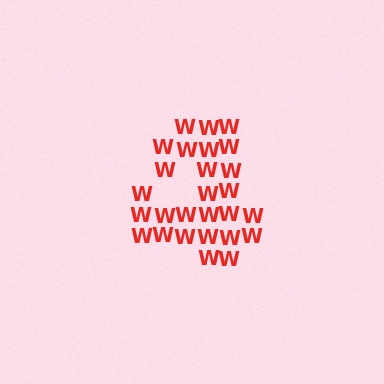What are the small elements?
The small elements are letter W's.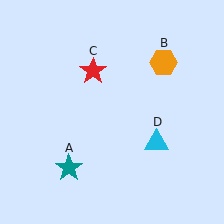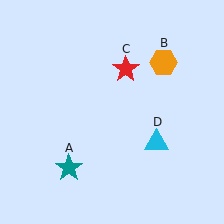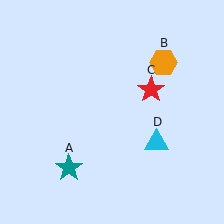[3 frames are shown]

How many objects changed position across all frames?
1 object changed position: red star (object C).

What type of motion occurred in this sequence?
The red star (object C) rotated clockwise around the center of the scene.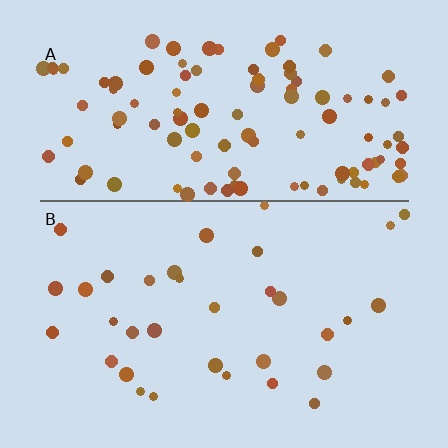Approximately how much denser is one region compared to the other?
Approximately 3.3× — region A over region B.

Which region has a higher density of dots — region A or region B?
A (the top).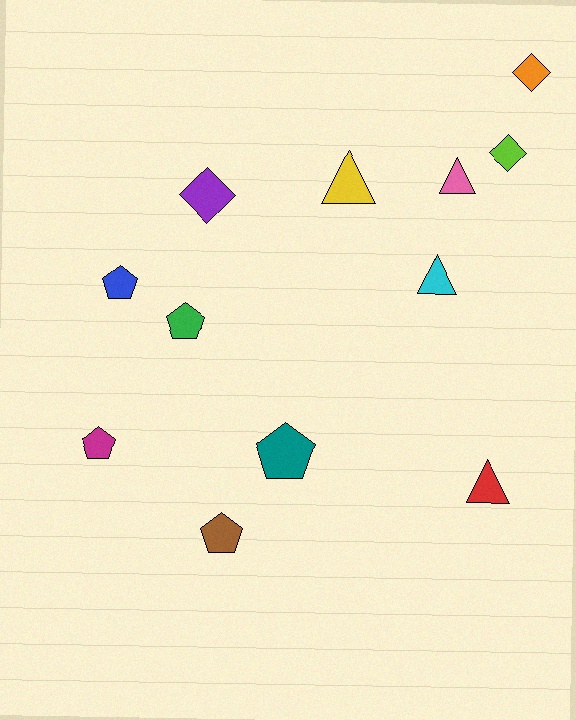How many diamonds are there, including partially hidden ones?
There are 3 diamonds.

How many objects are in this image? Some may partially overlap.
There are 12 objects.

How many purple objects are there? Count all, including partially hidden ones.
There is 1 purple object.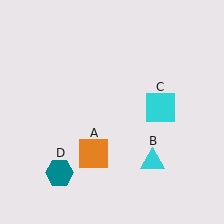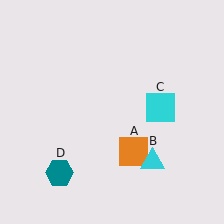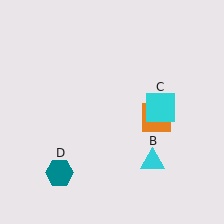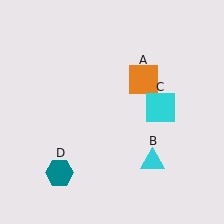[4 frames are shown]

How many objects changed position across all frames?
1 object changed position: orange square (object A).